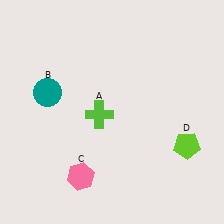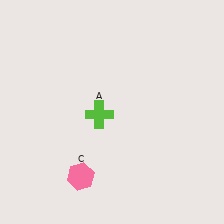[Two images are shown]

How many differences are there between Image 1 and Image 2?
There are 2 differences between the two images.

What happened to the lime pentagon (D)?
The lime pentagon (D) was removed in Image 2. It was in the bottom-right area of Image 1.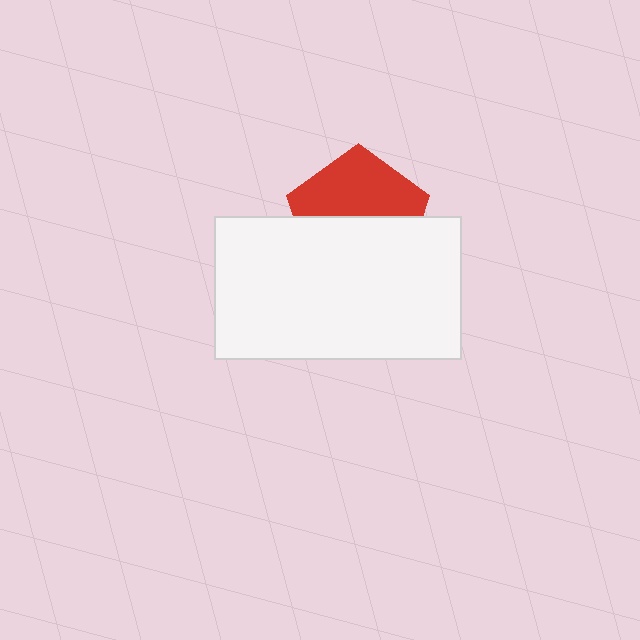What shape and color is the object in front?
The object in front is a white rectangle.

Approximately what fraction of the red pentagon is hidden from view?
Roughly 52% of the red pentagon is hidden behind the white rectangle.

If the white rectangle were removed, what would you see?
You would see the complete red pentagon.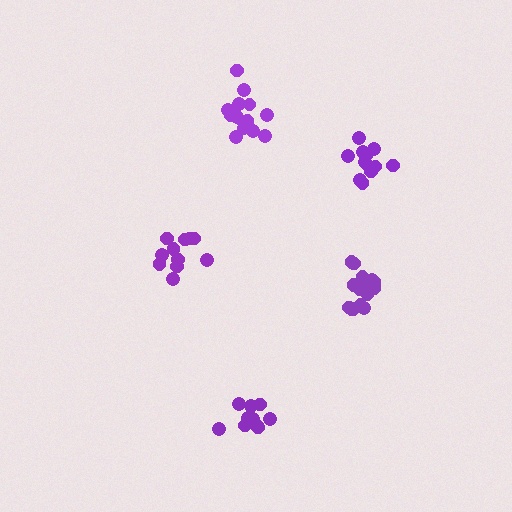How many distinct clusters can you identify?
There are 5 distinct clusters.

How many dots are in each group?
Group 1: 15 dots, Group 2: 14 dots, Group 3: 11 dots, Group 4: 10 dots, Group 5: 12 dots (62 total).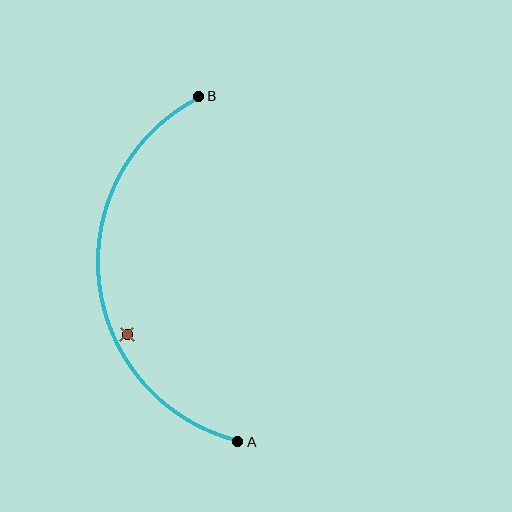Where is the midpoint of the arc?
The arc midpoint is the point on the curve farthest from the straight line joining A and B. It sits to the left of that line.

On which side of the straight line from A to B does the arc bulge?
The arc bulges to the left of the straight line connecting A and B.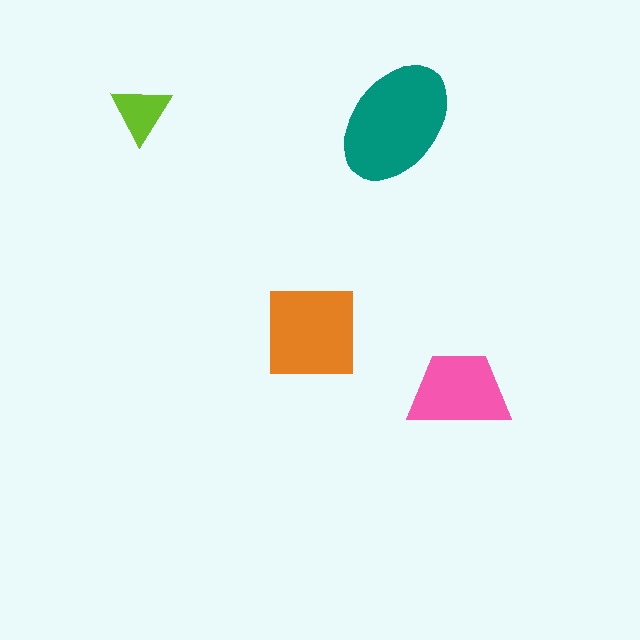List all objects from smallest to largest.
The lime triangle, the pink trapezoid, the orange square, the teal ellipse.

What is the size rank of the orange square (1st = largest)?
2nd.